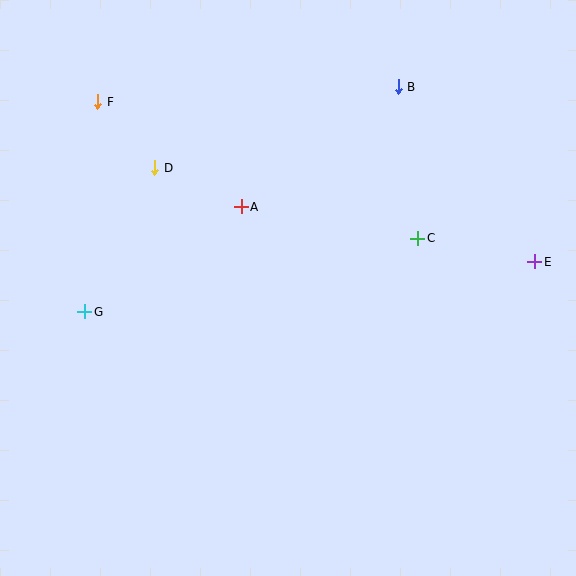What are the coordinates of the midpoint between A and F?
The midpoint between A and F is at (170, 154).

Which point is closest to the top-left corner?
Point F is closest to the top-left corner.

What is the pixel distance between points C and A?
The distance between C and A is 179 pixels.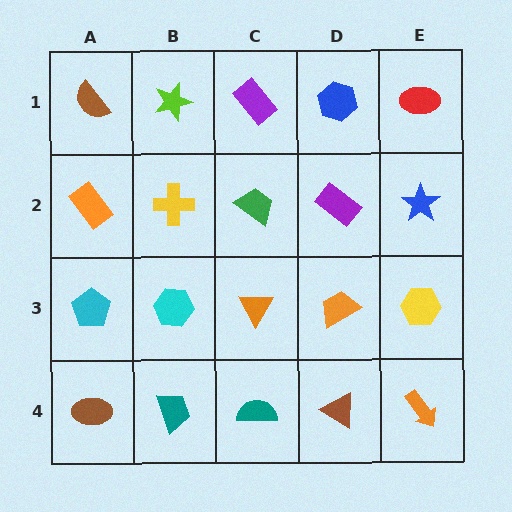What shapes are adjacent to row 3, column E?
A blue star (row 2, column E), an orange arrow (row 4, column E), an orange trapezoid (row 3, column D).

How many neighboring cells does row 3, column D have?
4.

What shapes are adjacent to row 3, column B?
A yellow cross (row 2, column B), a teal trapezoid (row 4, column B), a cyan pentagon (row 3, column A), an orange triangle (row 3, column C).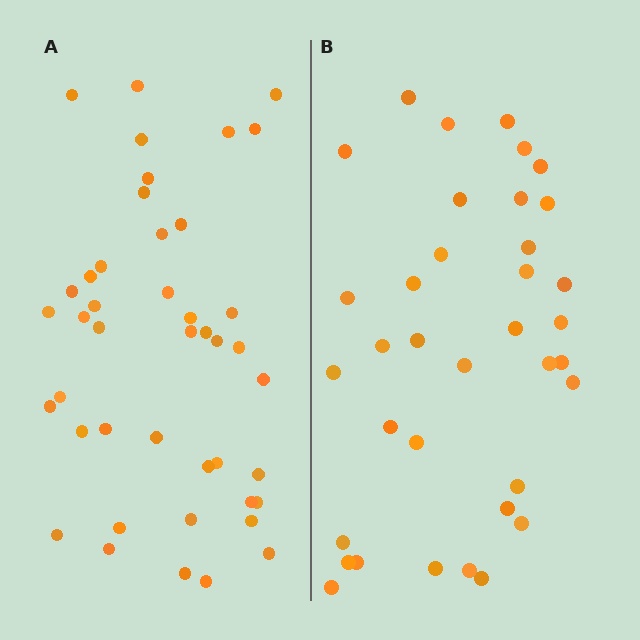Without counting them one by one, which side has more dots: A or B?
Region A (the left region) has more dots.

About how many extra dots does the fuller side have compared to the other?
Region A has roughly 8 or so more dots than region B.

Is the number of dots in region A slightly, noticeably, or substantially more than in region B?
Region A has only slightly more — the two regions are fairly close. The ratio is roughly 1.2 to 1.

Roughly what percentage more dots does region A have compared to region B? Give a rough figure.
About 20% more.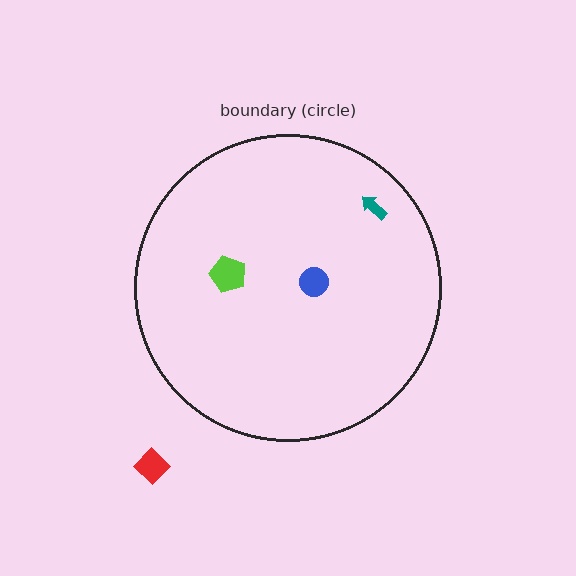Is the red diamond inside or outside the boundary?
Outside.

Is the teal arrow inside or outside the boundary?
Inside.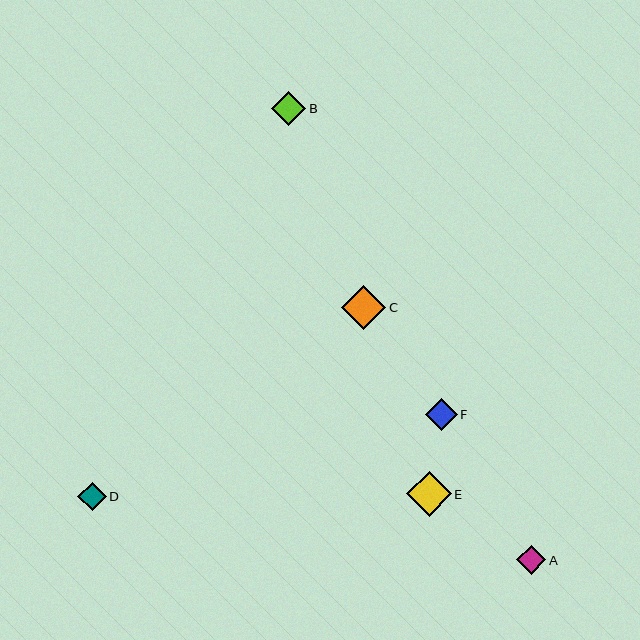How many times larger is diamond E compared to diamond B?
Diamond E is approximately 1.3 times the size of diamond B.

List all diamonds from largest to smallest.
From largest to smallest: E, C, B, F, A, D.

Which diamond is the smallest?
Diamond D is the smallest with a size of approximately 29 pixels.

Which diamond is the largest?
Diamond E is the largest with a size of approximately 45 pixels.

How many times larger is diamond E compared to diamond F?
Diamond E is approximately 1.4 times the size of diamond F.